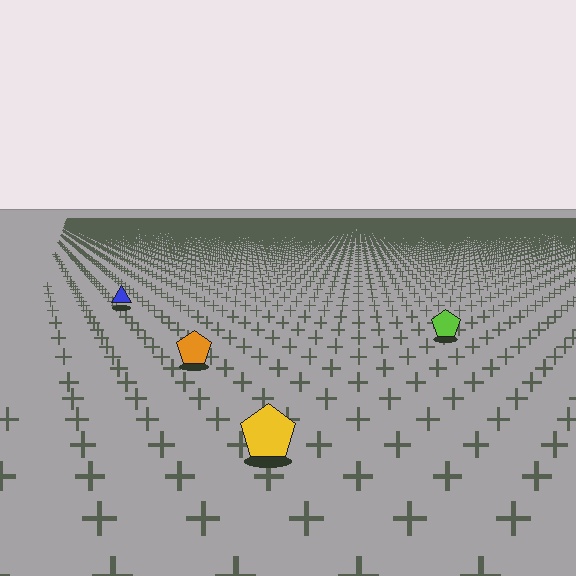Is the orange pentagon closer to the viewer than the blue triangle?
Yes. The orange pentagon is closer — you can tell from the texture gradient: the ground texture is coarser near it.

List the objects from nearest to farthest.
From nearest to farthest: the yellow pentagon, the orange pentagon, the lime pentagon, the blue triangle.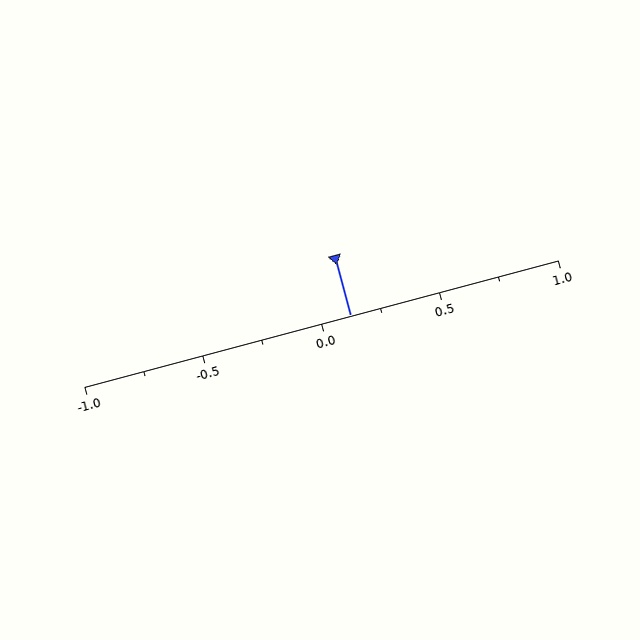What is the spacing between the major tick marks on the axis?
The major ticks are spaced 0.5 apart.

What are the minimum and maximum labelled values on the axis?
The axis runs from -1.0 to 1.0.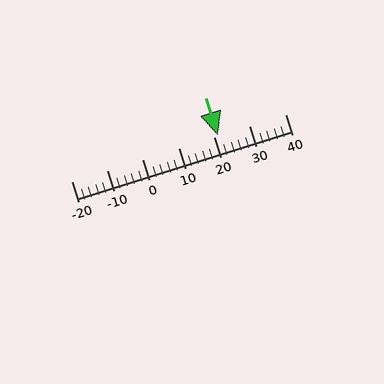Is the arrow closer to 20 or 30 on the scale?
The arrow is closer to 20.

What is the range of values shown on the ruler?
The ruler shows values from -20 to 40.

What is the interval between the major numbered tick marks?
The major tick marks are spaced 10 units apart.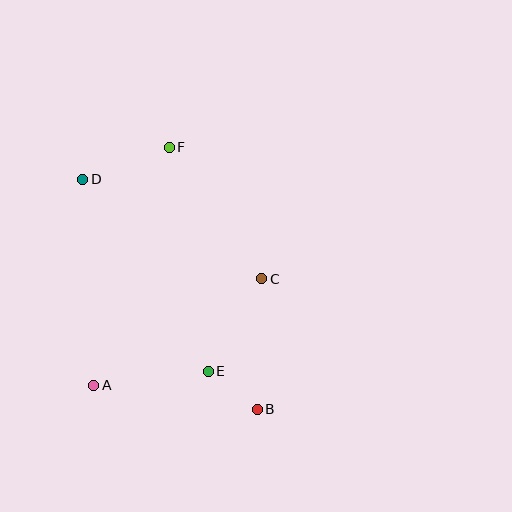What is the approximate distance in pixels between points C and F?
The distance between C and F is approximately 161 pixels.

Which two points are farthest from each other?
Points B and D are farthest from each other.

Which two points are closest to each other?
Points B and E are closest to each other.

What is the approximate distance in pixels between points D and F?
The distance between D and F is approximately 92 pixels.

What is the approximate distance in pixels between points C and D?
The distance between C and D is approximately 205 pixels.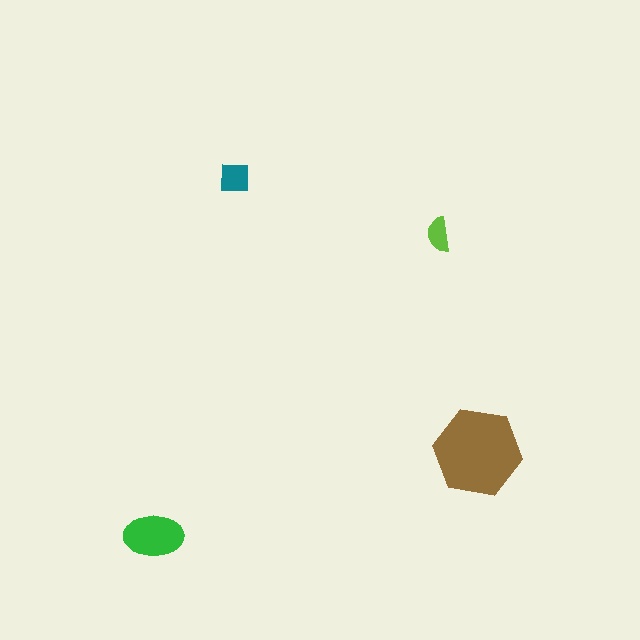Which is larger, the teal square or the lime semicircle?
The teal square.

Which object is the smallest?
The lime semicircle.